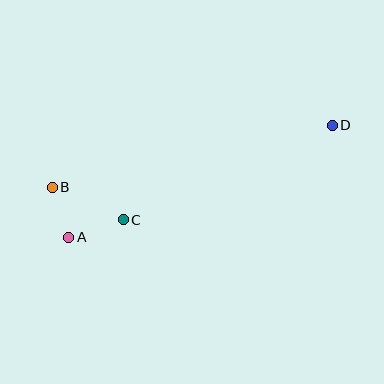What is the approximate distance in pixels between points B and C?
The distance between B and C is approximately 78 pixels.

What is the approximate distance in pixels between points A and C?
The distance between A and C is approximately 58 pixels.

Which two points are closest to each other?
Points A and B are closest to each other.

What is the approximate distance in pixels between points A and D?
The distance between A and D is approximately 287 pixels.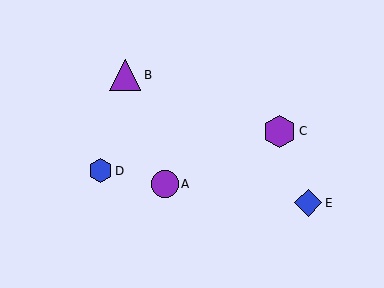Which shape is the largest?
The purple hexagon (labeled C) is the largest.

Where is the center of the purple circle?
The center of the purple circle is at (165, 184).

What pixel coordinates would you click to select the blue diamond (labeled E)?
Click at (308, 203) to select the blue diamond E.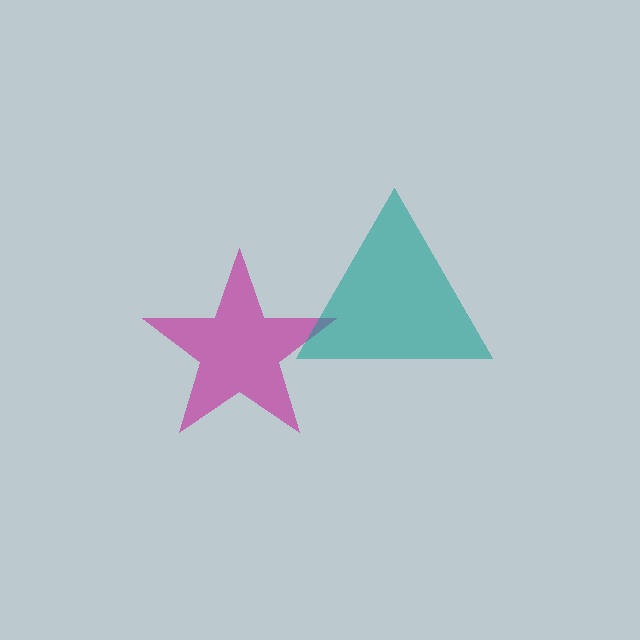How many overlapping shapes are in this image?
There are 2 overlapping shapes in the image.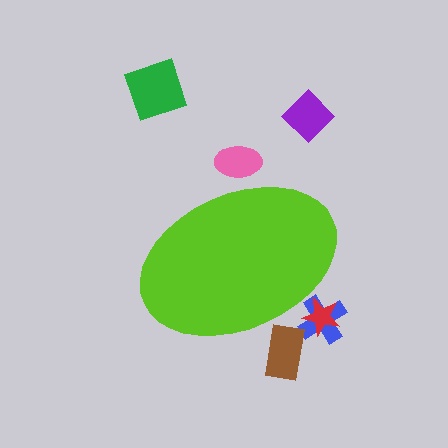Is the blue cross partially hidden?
Yes, the blue cross is partially hidden behind the lime ellipse.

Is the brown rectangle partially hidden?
Yes, the brown rectangle is partially hidden behind the lime ellipse.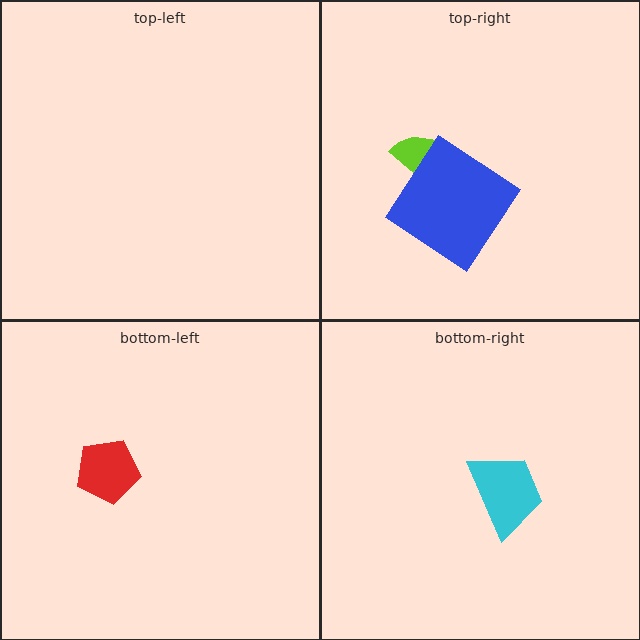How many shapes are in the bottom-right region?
1.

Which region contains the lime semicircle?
The top-right region.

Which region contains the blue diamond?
The top-right region.